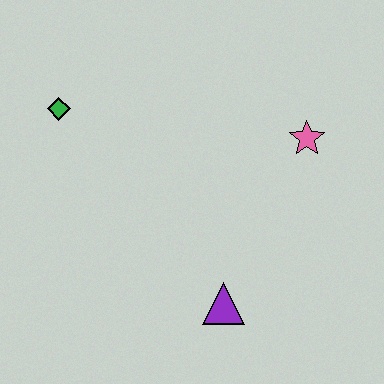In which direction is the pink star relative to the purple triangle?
The pink star is above the purple triangle.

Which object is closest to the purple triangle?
The pink star is closest to the purple triangle.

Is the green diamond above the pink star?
Yes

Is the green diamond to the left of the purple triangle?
Yes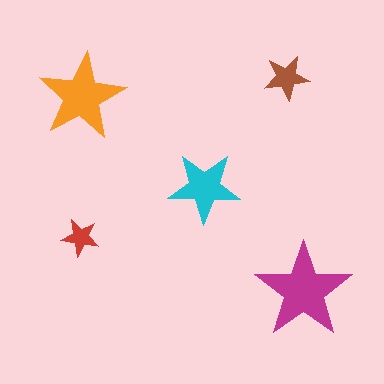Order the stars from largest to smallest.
the magenta one, the orange one, the cyan one, the brown one, the red one.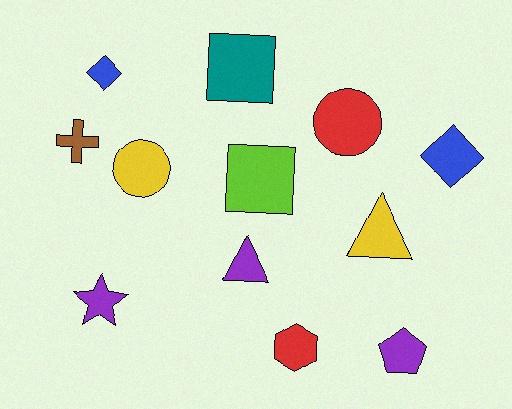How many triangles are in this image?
There are 2 triangles.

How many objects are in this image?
There are 12 objects.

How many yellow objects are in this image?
There are 2 yellow objects.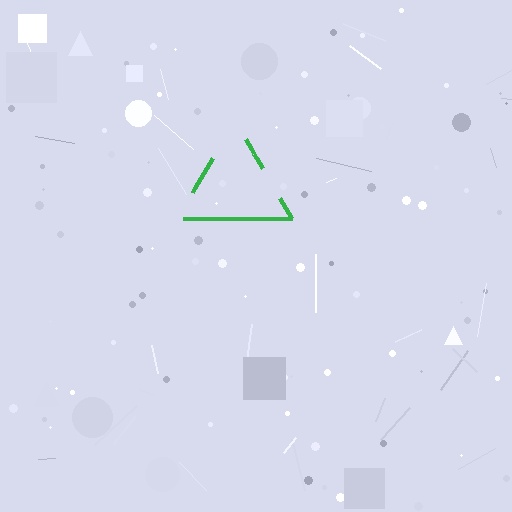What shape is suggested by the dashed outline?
The dashed outline suggests a triangle.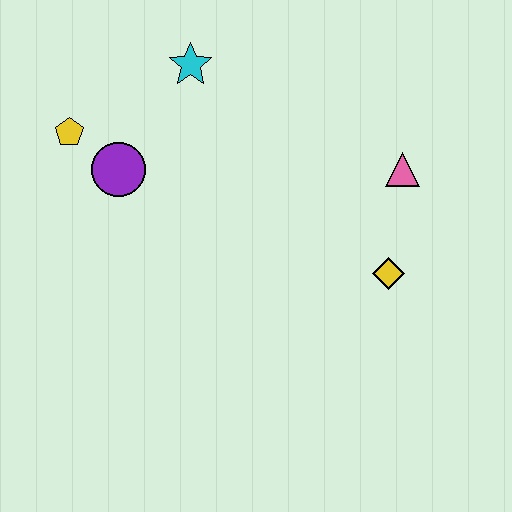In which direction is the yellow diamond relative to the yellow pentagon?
The yellow diamond is to the right of the yellow pentagon.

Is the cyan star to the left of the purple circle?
No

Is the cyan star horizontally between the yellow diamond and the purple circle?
Yes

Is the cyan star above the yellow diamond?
Yes